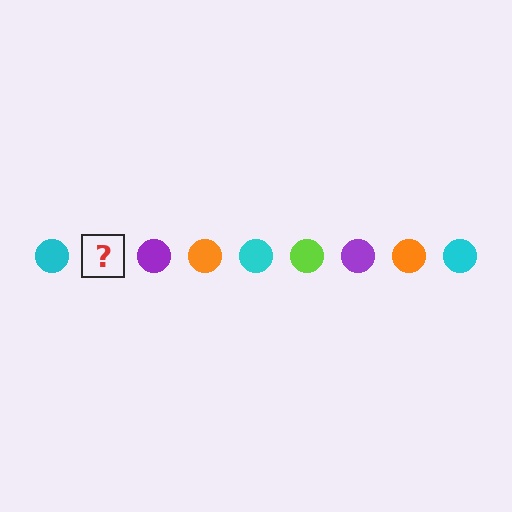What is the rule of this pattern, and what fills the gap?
The rule is that the pattern cycles through cyan, lime, purple, orange circles. The gap should be filled with a lime circle.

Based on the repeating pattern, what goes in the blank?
The blank should be a lime circle.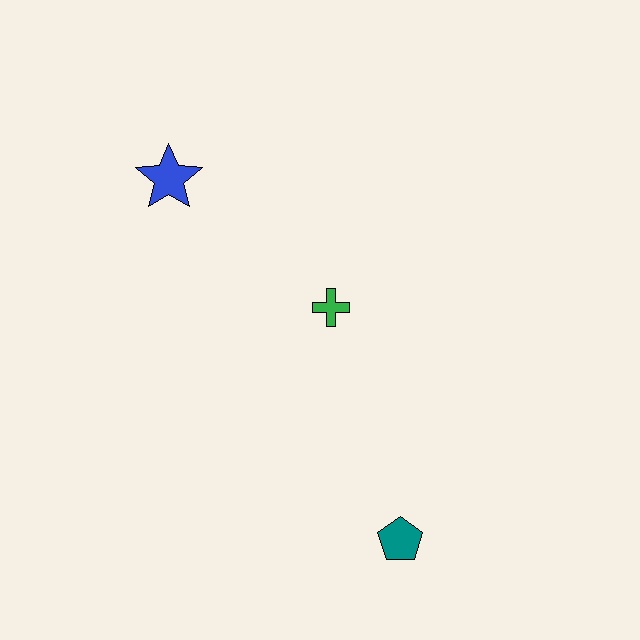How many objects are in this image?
There are 3 objects.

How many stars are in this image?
There is 1 star.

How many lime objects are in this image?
There are no lime objects.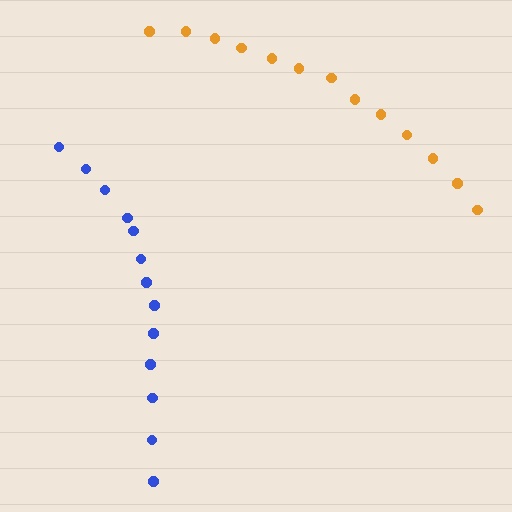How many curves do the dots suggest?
There are 2 distinct paths.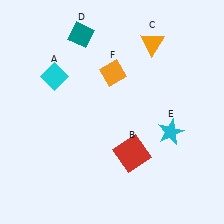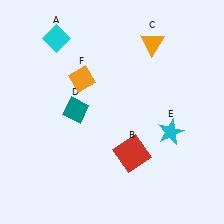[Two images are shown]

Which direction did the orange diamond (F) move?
The orange diamond (F) moved left.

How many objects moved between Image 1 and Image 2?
3 objects moved between the two images.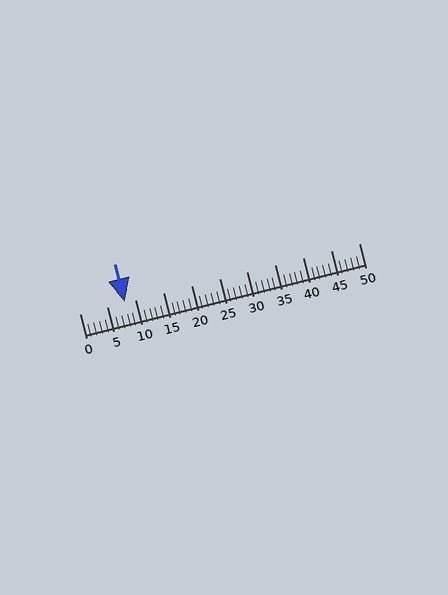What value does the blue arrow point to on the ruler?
The blue arrow points to approximately 8.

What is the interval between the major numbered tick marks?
The major tick marks are spaced 5 units apart.